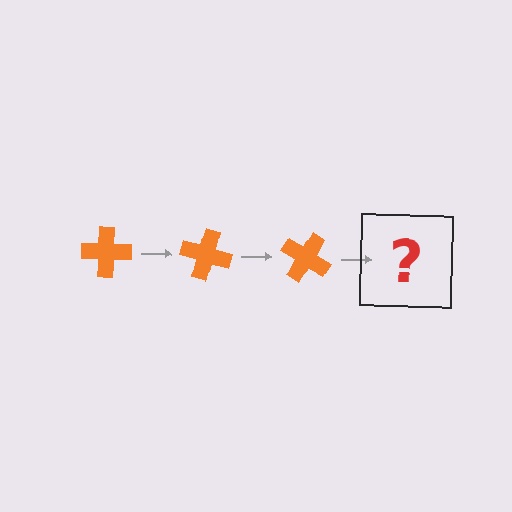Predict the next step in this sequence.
The next step is an orange cross rotated 45 degrees.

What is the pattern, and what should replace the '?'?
The pattern is that the cross rotates 15 degrees each step. The '?' should be an orange cross rotated 45 degrees.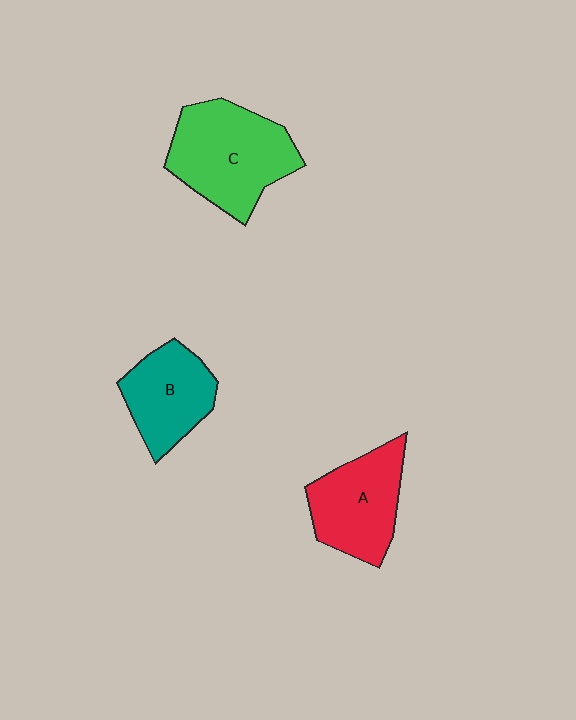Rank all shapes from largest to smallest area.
From largest to smallest: C (green), A (red), B (teal).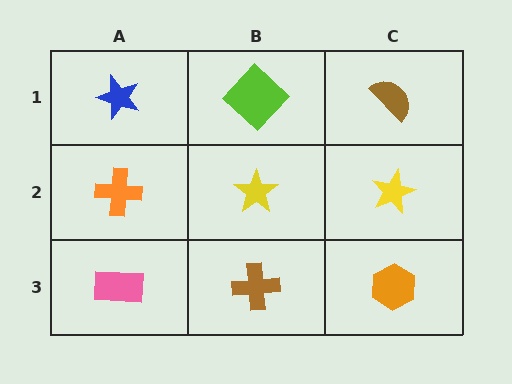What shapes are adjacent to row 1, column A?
An orange cross (row 2, column A), a lime diamond (row 1, column B).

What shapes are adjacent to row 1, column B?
A yellow star (row 2, column B), a blue star (row 1, column A), a brown semicircle (row 1, column C).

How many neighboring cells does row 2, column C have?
3.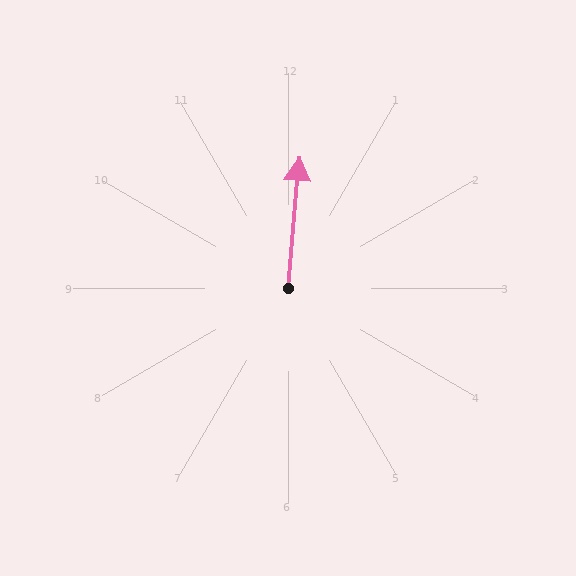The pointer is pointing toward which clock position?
Roughly 12 o'clock.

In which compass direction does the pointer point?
North.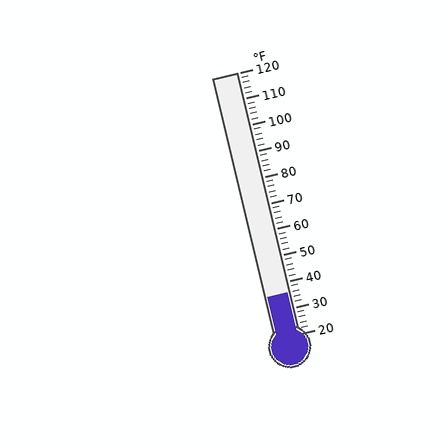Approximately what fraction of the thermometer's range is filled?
The thermometer is filled to approximately 15% of its range.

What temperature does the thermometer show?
The thermometer shows approximately 36°F.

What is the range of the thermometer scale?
The thermometer scale ranges from 20°F to 120°F.